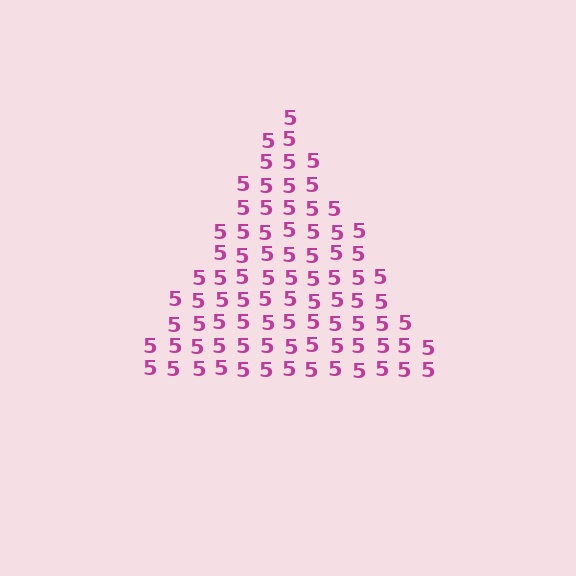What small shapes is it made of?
It is made of small digit 5's.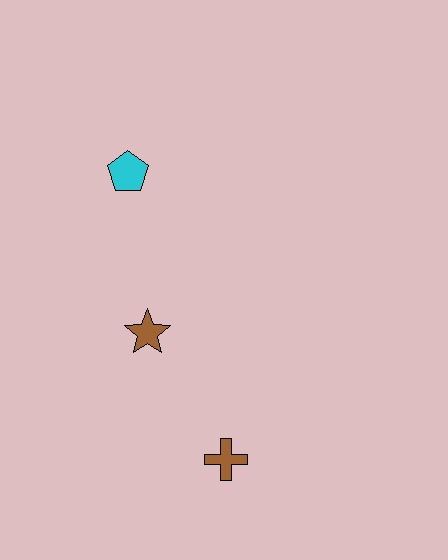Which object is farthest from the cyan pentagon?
The brown cross is farthest from the cyan pentagon.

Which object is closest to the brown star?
The brown cross is closest to the brown star.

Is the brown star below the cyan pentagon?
Yes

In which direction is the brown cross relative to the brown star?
The brown cross is below the brown star.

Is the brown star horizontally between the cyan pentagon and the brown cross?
Yes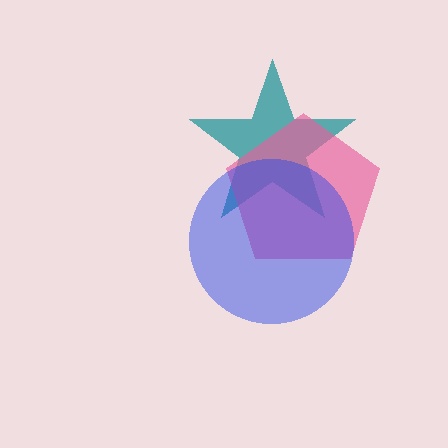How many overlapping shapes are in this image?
There are 3 overlapping shapes in the image.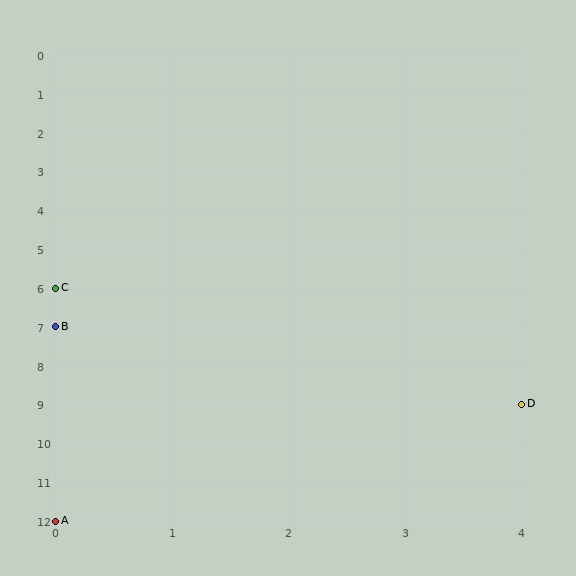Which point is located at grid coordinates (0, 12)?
Point A is at (0, 12).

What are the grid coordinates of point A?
Point A is at grid coordinates (0, 12).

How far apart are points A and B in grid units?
Points A and B are 5 rows apart.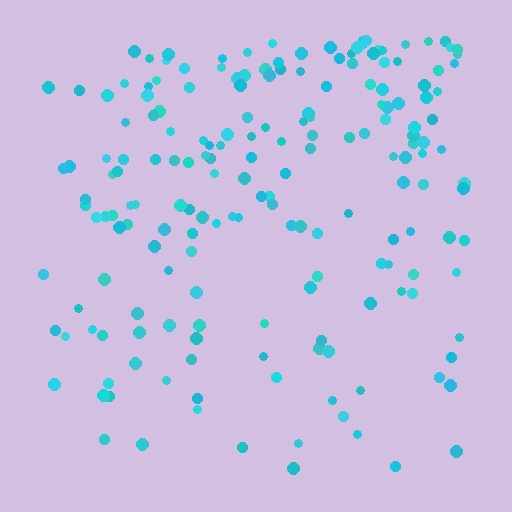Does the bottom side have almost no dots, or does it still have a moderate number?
Still a moderate number, just noticeably fewer than the top.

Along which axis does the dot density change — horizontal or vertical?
Vertical.